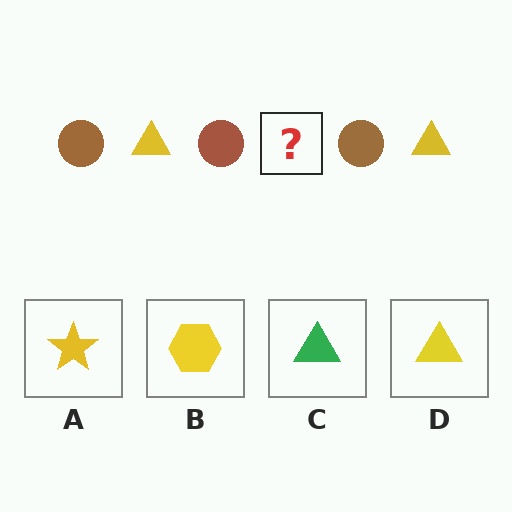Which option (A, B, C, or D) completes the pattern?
D.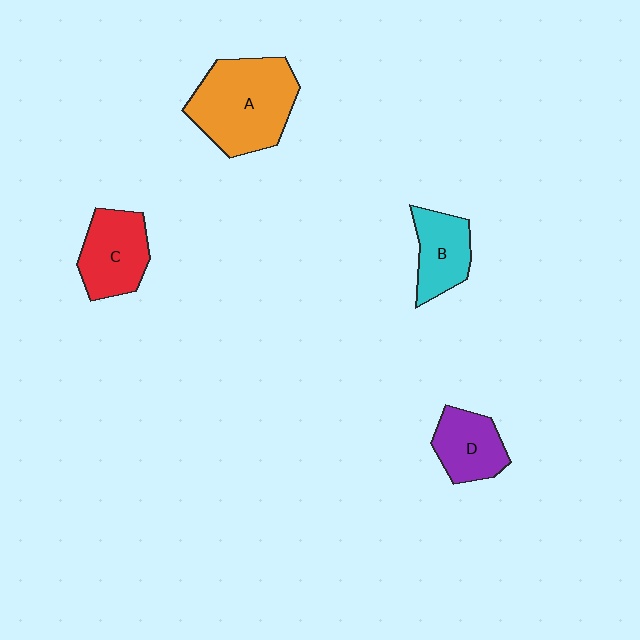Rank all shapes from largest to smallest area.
From largest to smallest: A (orange), C (red), B (cyan), D (purple).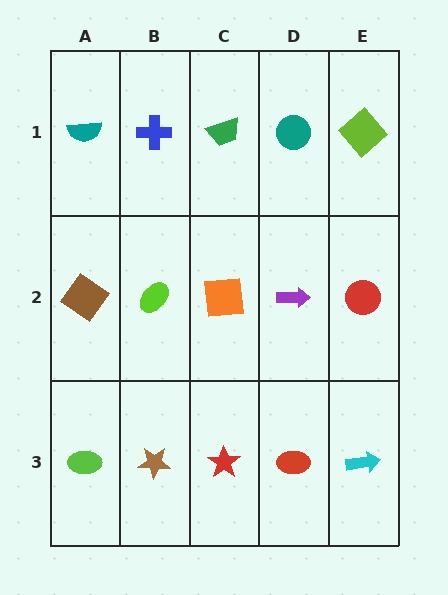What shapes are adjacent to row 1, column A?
A brown diamond (row 2, column A), a blue cross (row 1, column B).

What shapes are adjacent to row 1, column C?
An orange square (row 2, column C), a blue cross (row 1, column B), a teal circle (row 1, column D).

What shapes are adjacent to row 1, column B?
A lime ellipse (row 2, column B), a teal semicircle (row 1, column A), a green trapezoid (row 1, column C).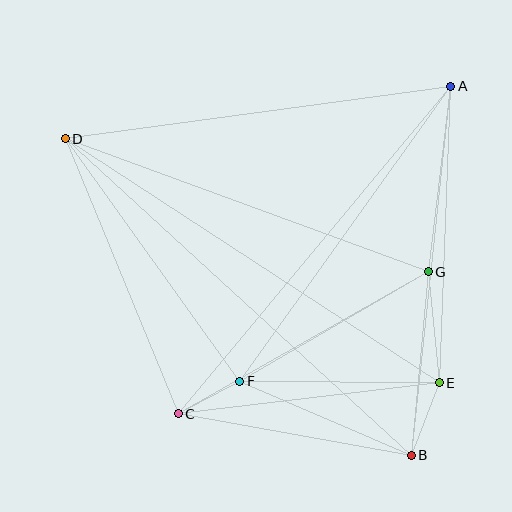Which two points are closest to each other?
Points C and F are closest to each other.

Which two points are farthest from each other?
Points B and D are farthest from each other.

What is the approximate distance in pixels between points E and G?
The distance between E and G is approximately 112 pixels.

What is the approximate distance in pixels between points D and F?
The distance between D and F is approximately 299 pixels.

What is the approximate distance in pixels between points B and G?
The distance between B and G is approximately 184 pixels.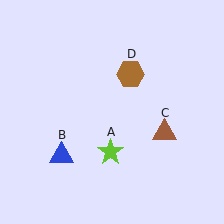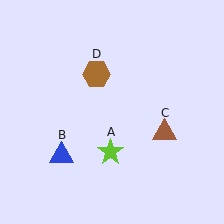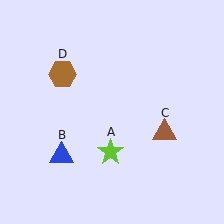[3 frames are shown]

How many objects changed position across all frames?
1 object changed position: brown hexagon (object D).